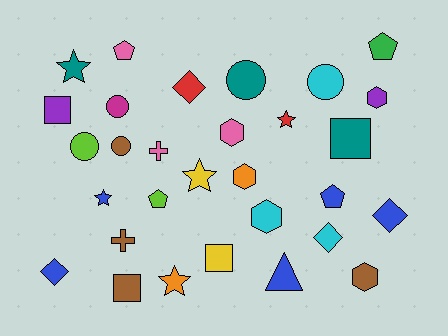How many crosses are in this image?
There are 2 crosses.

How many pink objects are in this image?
There are 3 pink objects.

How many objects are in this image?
There are 30 objects.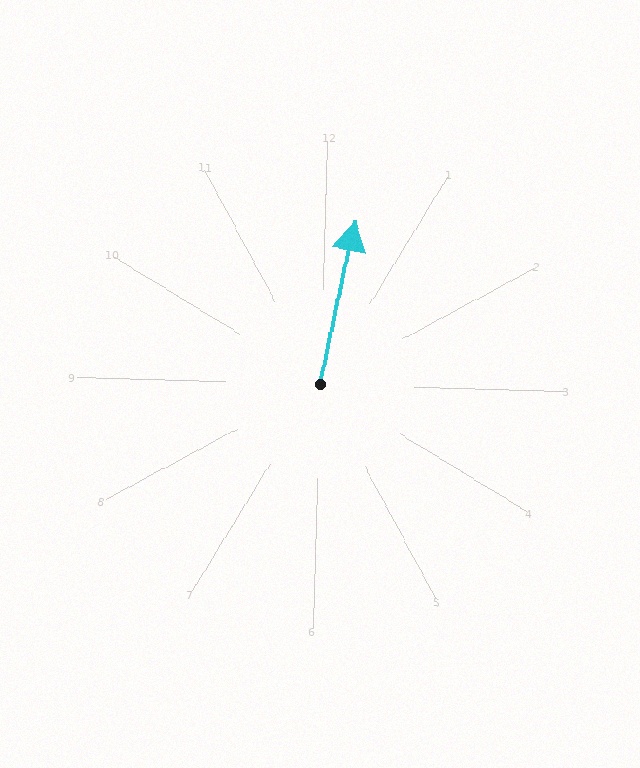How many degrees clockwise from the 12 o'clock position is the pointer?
Approximately 11 degrees.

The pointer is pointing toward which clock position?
Roughly 12 o'clock.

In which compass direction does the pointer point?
North.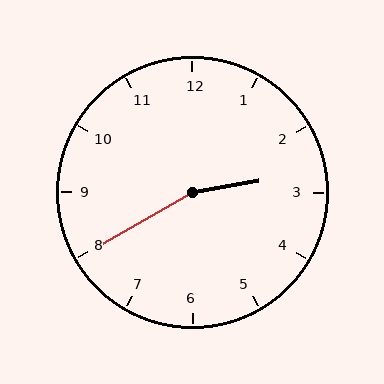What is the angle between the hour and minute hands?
Approximately 160 degrees.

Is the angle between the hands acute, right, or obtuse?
It is obtuse.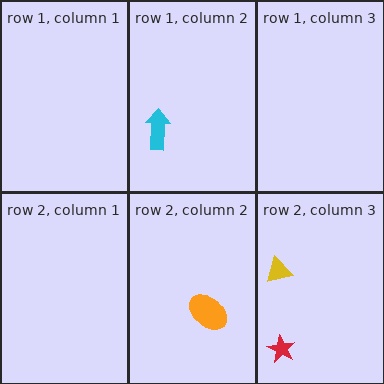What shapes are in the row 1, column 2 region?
The cyan arrow.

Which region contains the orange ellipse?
The row 2, column 2 region.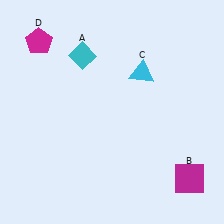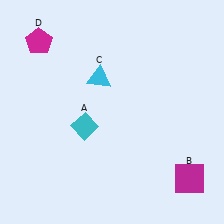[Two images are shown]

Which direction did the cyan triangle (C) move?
The cyan triangle (C) moved left.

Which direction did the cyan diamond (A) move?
The cyan diamond (A) moved down.